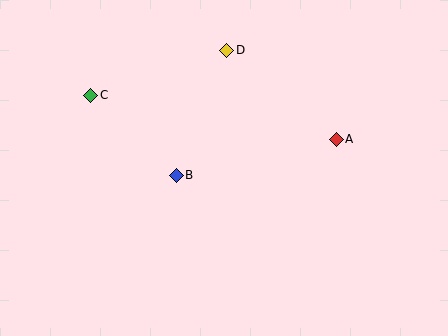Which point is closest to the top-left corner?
Point C is closest to the top-left corner.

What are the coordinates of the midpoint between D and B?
The midpoint between D and B is at (202, 113).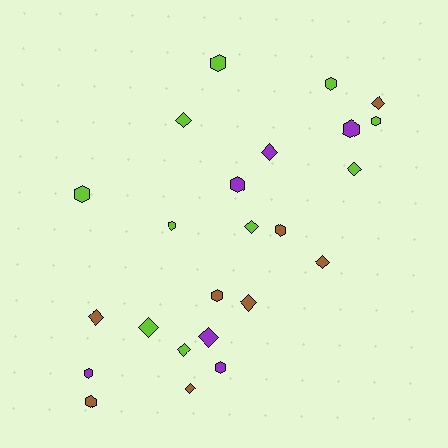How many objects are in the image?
There are 24 objects.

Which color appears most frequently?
Lime, with 10 objects.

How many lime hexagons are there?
There are 5 lime hexagons.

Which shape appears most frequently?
Diamond, with 12 objects.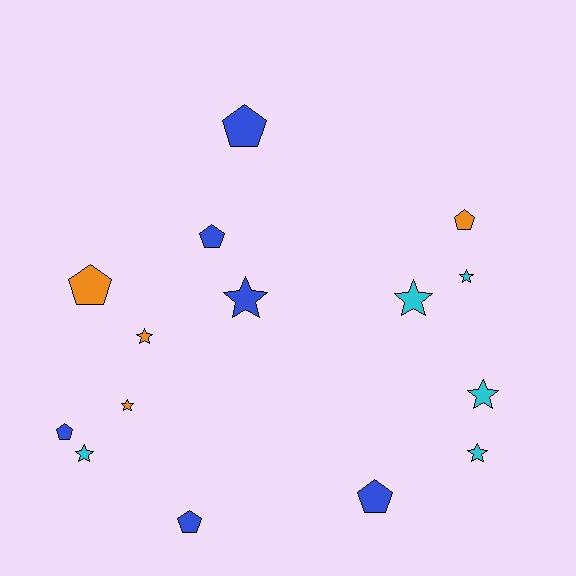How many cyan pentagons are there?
There are no cyan pentagons.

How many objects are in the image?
There are 15 objects.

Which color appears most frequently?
Blue, with 6 objects.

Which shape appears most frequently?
Star, with 8 objects.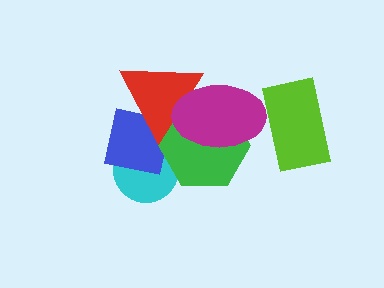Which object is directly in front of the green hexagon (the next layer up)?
The red triangle is directly in front of the green hexagon.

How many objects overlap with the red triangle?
3 objects overlap with the red triangle.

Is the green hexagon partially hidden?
Yes, it is partially covered by another shape.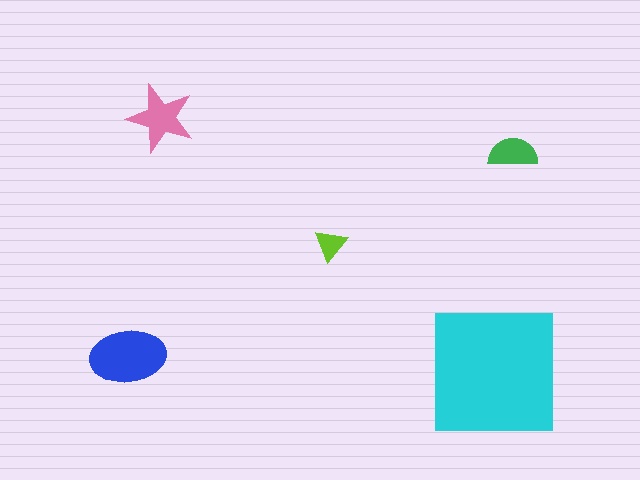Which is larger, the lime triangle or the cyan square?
The cyan square.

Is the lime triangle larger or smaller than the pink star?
Smaller.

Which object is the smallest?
The lime triangle.